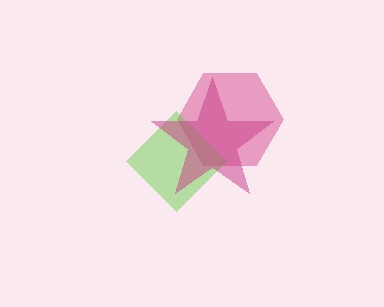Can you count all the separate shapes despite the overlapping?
Yes, there are 3 separate shapes.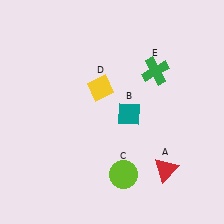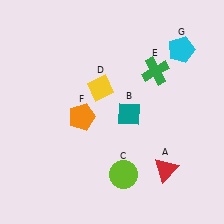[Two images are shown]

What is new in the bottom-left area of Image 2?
An orange pentagon (F) was added in the bottom-left area of Image 2.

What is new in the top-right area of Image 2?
A cyan pentagon (G) was added in the top-right area of Image 2.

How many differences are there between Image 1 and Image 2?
There are 2 differences between the two images.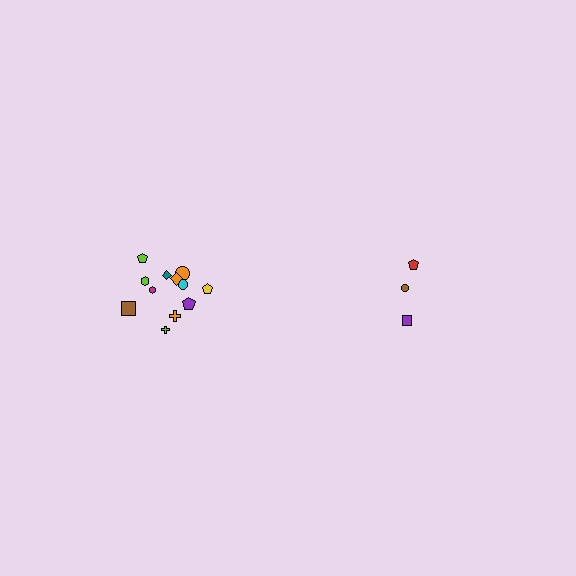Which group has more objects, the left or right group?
The left group.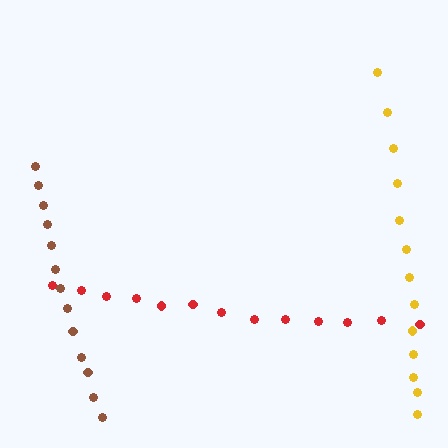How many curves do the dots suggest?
There are 3 distinct paths.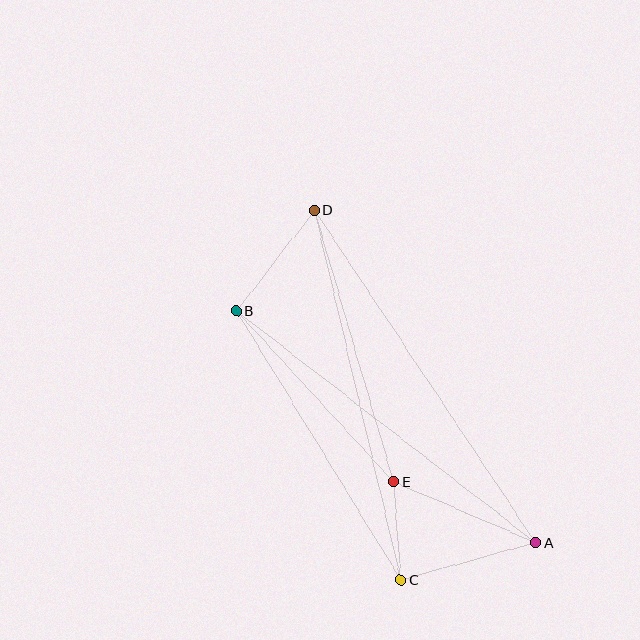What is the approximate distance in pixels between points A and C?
The distance between A and C is approximately 140 pixels.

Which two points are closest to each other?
Points C and E are closest to each other.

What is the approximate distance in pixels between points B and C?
The distance between B and C is approximately 315 pixels.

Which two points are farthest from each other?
Points A and D are farthest from each other.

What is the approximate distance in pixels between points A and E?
The distance between A and E is approximately 155 pixels.